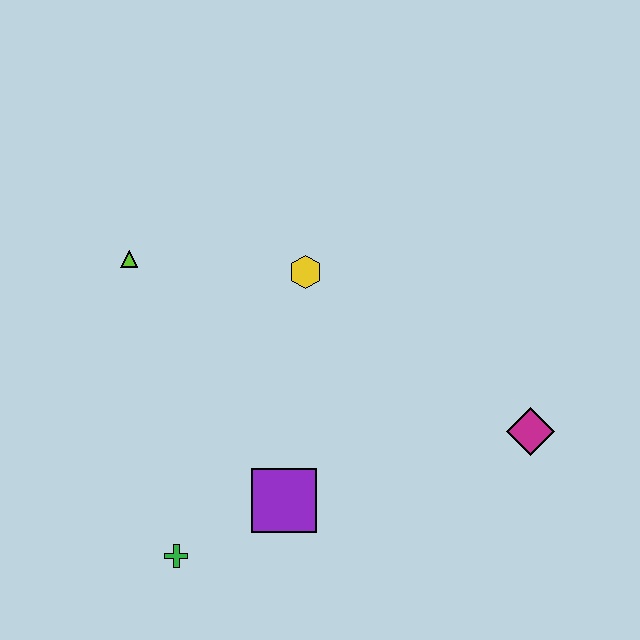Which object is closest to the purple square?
The green cross is closest to the purple square.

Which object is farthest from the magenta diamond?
The lime triangle is farthest from the magenta diamond.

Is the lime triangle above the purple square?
Yes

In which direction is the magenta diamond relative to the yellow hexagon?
The magenta diamond is to the right of the yellow hexagon.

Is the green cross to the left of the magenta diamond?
Yes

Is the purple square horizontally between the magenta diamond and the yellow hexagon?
No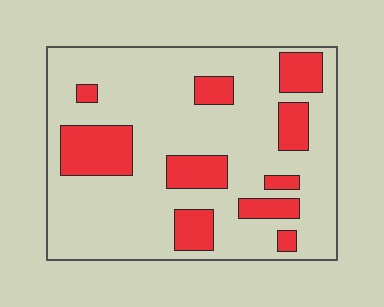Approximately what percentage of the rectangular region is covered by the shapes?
Approximately 25%.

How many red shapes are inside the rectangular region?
10.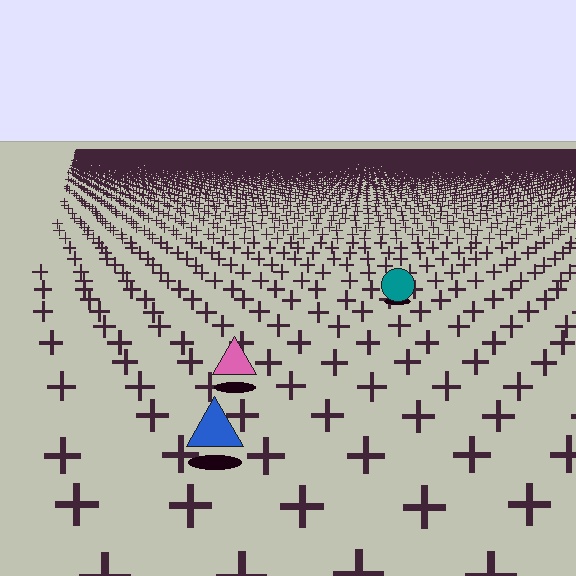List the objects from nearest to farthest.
From nearest to farthest: the blue triangle, the pink triangle, the teal circle.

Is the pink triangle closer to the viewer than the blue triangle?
No. The blue triangle is closer — you can tell from the texture gradient: the ground texture is coarser near it.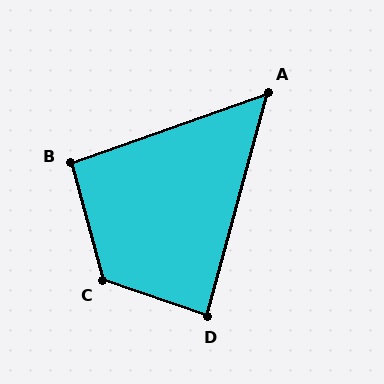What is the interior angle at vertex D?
Approximately 86 degrees (approximately right).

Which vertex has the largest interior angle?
C, at approximately 125 degrees.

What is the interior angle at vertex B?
Approximately 94 degrees (approximately right).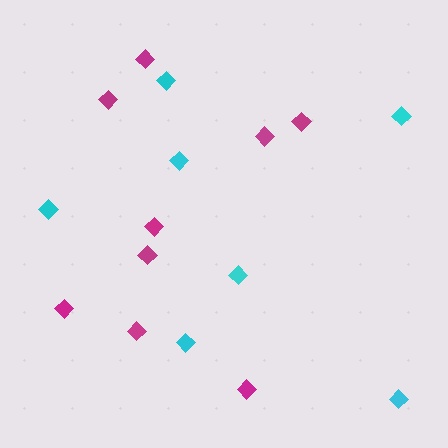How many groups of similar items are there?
There are 2 groups: one group of cyan diamonds (7) and one group of magenta diamonds (9).